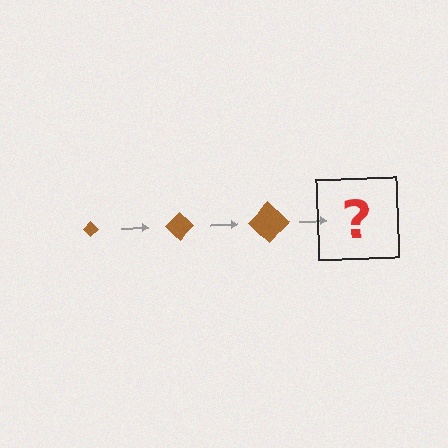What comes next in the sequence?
The next element should be a brown diamond, larger than the previous one.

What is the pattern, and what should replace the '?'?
The pattern is that the diamond gets progressively larger each step. The '?' should be a brown diamond, larger than the previous one.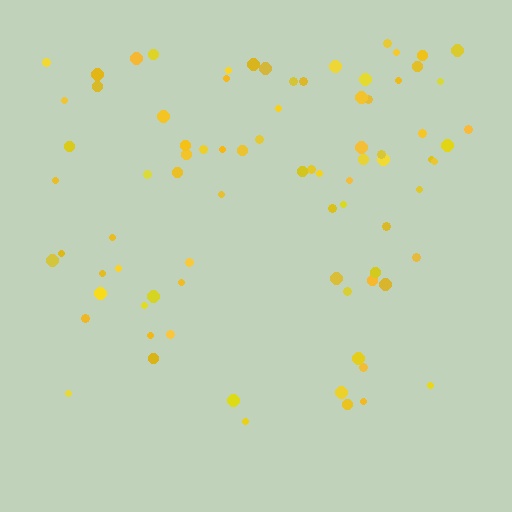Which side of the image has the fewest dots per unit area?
The bottom.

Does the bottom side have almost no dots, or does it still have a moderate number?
Still a moderate number, just noticeably fewer than the top.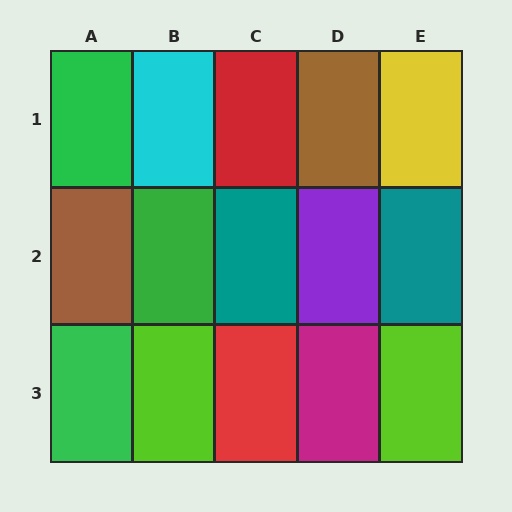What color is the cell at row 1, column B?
Cyan.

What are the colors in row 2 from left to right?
Brown, green, teal, purple, teal.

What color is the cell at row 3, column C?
Red.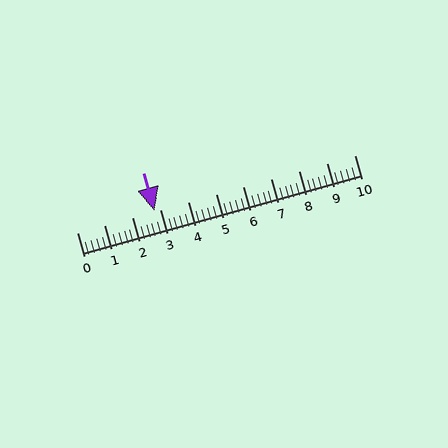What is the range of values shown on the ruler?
The ruler shows values from 0 to 10.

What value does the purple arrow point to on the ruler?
The purple arrow points to approximately 2.8.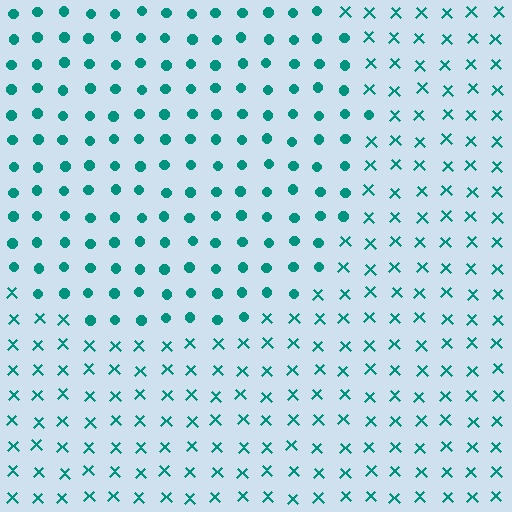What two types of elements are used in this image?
The image uses circles inside the circle region and X marks outside it.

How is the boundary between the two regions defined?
The boundary is defined by a change in element shape: circles inside vs. X marks outside. All elements share the same color and spacing.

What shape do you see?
I see a circle.